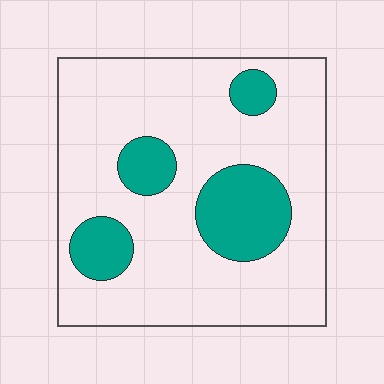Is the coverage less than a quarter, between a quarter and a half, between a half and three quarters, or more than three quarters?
Less than a quarter.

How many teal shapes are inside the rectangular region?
4.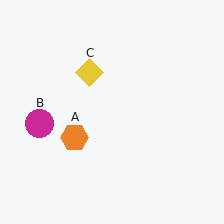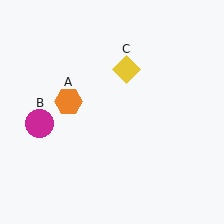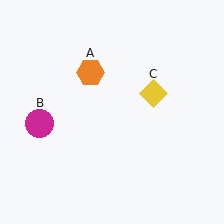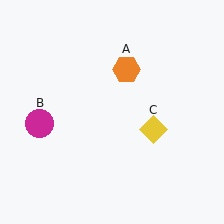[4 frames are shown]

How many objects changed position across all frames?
2 objects changed position: orange hexagon (object A), yellow diamond (object C).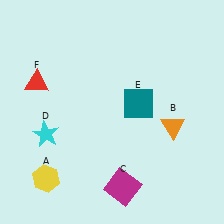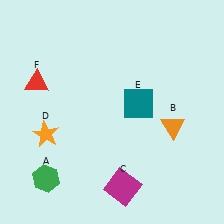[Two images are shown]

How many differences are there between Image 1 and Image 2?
There are 2 differences between the two images.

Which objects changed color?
A changed from yellow to green. D changed from cyan to orange.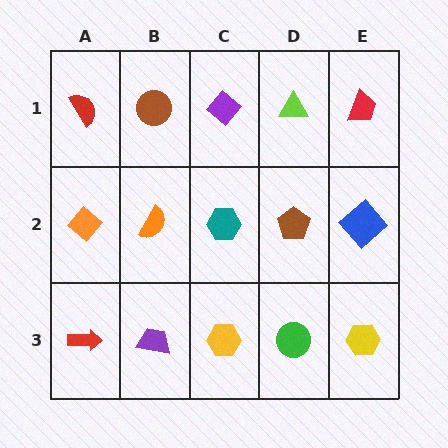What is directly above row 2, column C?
A purple diamond.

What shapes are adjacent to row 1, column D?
A brown pentagon (row 2, column D), a purple diamond (row 1, column C), a red trapezoid (row 1, column E).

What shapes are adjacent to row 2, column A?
A red semicircle (row 1, column A), a red arrow (row 3, column A), an orange semicircle (row 2, column B).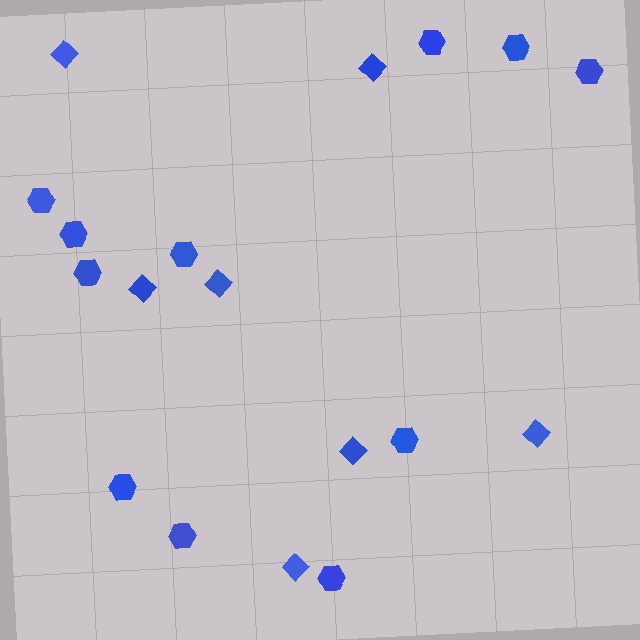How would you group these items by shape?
There are 2 groups: one group of hexagons (11) and one group of diamonds (7).